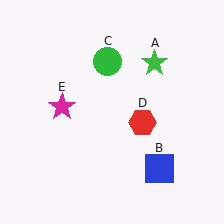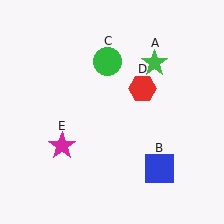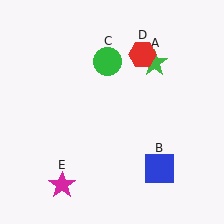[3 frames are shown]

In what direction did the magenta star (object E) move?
The magenta star (object E) moved down.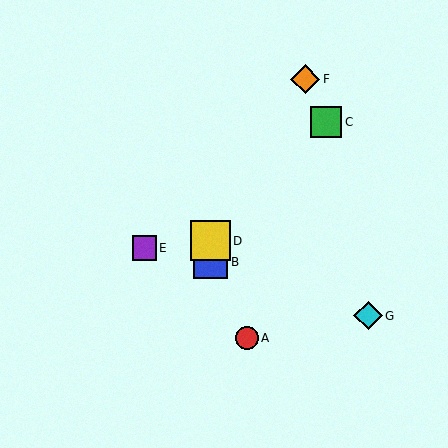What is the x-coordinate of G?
Object G is at x≈368.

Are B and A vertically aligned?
No, B is at x≈211 and A is at x≈247.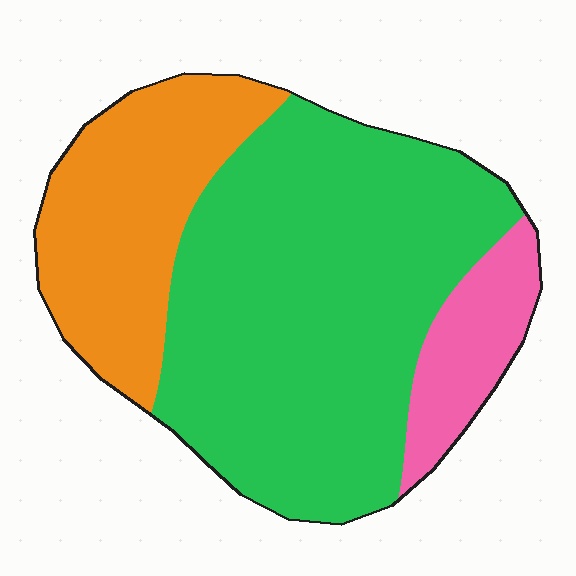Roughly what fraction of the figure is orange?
Orange takes up between a sixth and a third of the figure.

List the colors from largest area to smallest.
From largest to smallest: green, orange, pink.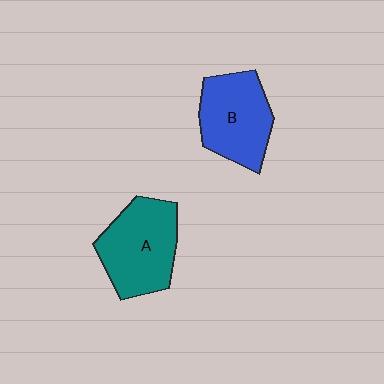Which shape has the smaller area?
Shape B (blue).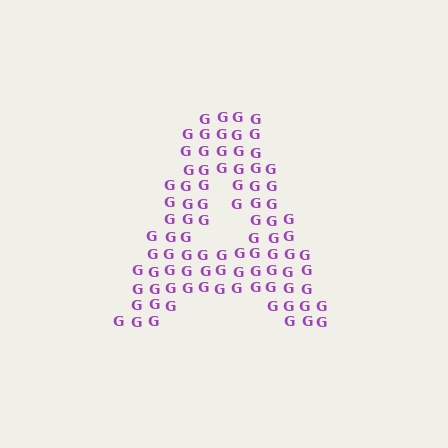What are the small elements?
The small elements are letter G's.